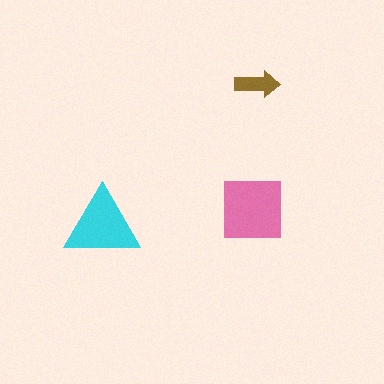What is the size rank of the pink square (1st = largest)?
1st.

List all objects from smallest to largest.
The brown arrow, the cyan triangle, the pink square.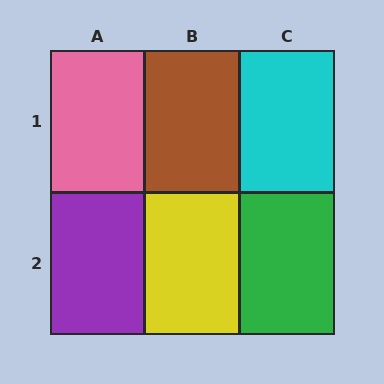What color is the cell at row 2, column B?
Yellow.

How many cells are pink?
1 cell is pink.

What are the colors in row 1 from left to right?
Pink, brown, cyan.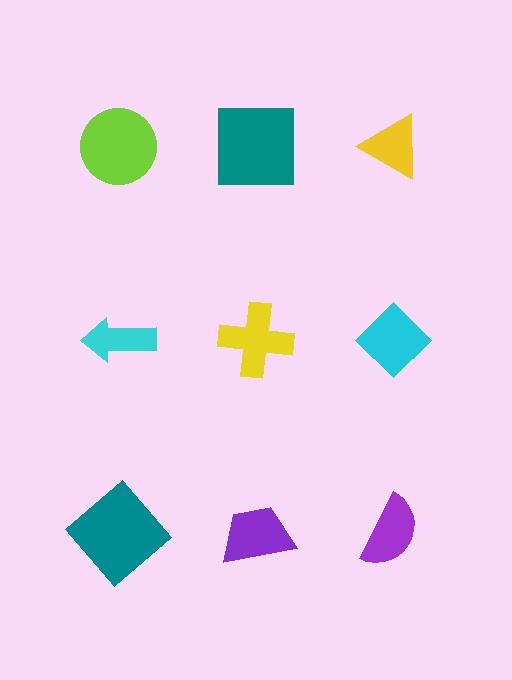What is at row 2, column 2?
A yellow cross.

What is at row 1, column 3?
A yellow triangle.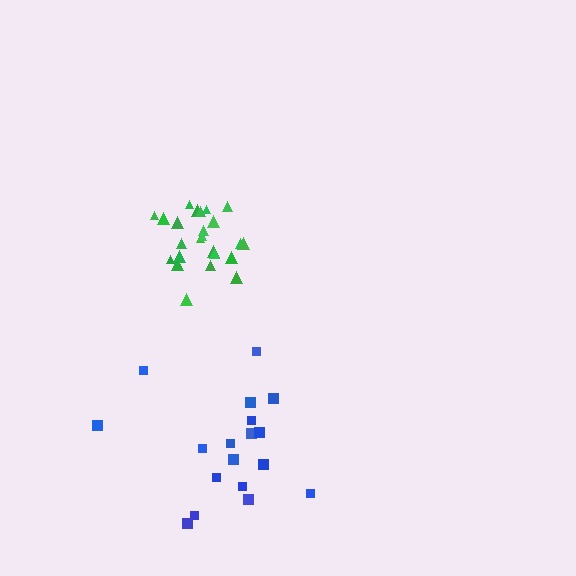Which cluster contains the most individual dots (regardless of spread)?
Green (24).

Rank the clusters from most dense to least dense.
green, blue.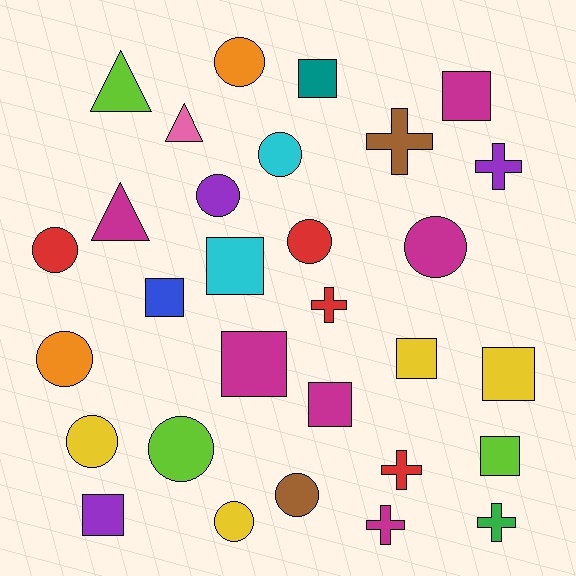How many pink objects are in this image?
There is 1 pink object.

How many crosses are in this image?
There are 6 crosses.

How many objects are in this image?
There are 30 objects.